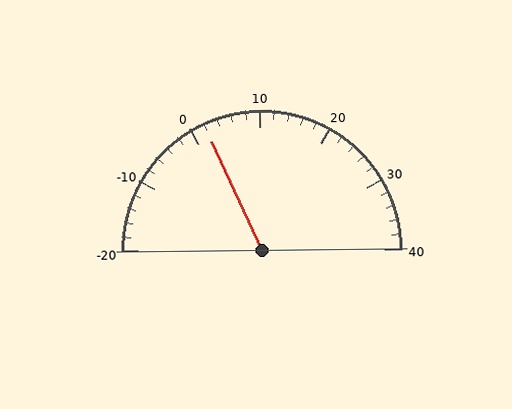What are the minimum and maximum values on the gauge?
The gauge ranges from -20 to 40.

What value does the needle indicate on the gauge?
The needle indicates approximately 2.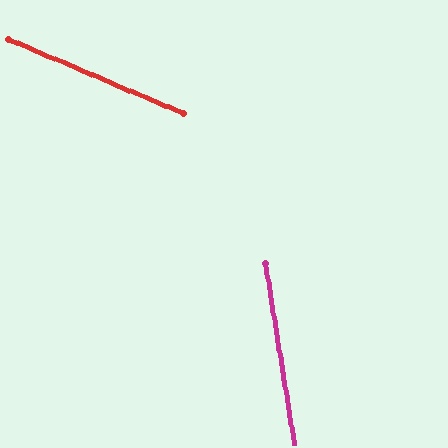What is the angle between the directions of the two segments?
Approximately 58 degrees.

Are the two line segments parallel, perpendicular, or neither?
Neither parallel nor perpendicular — they differ by about 58°.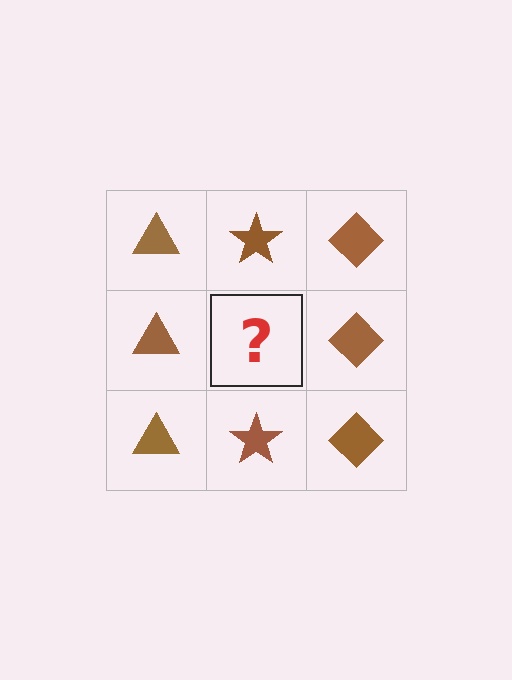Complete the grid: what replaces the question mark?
The question mark should be replaced with a brown star.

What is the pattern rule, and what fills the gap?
The rule is that each column has a consistent shape. The gap should be filled with a brown star.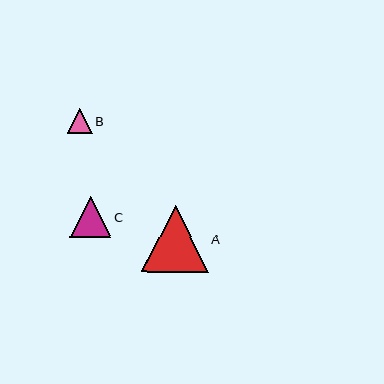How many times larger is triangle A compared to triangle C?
Triangle A is approximately 1.7 times the size of triangle C.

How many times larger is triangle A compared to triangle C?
Triangle A is approximately 1.7 times the size of triangle C.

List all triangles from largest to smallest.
From largest to smallest: A, C, B.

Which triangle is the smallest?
Triangle B is the smallest with a size of approximately 25 pixels.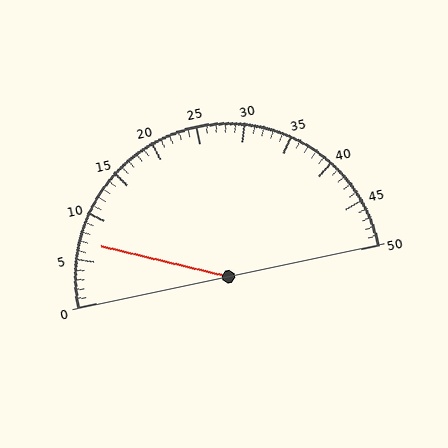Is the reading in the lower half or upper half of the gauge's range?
The reading is in the lower half of the range (0 to 50).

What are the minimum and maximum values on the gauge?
The gauge ranges from 0 to 50.